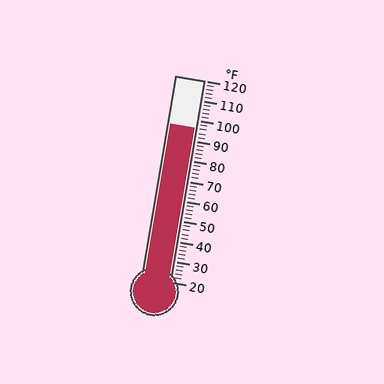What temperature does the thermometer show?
The thermometer shows approximately 96°F.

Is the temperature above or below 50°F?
The temperature is above 50°F.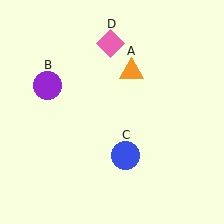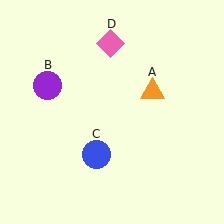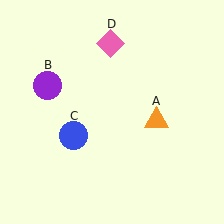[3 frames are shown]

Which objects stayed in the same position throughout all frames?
Purple circle (object B) and pink diamond (object D) remained stationary.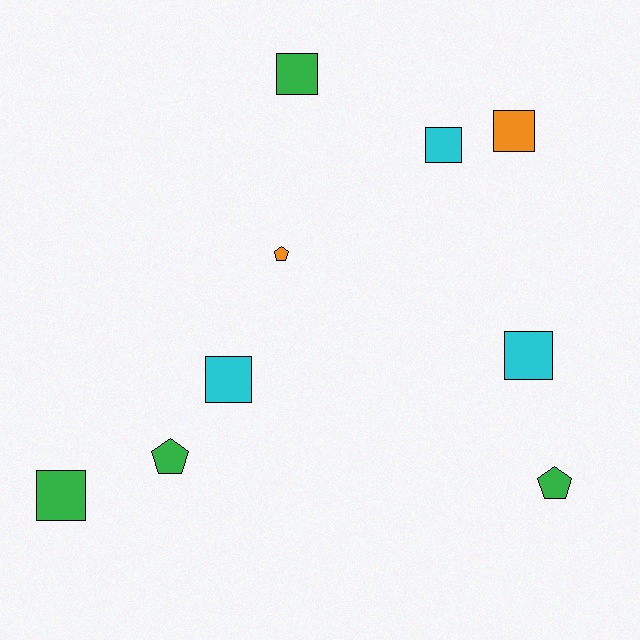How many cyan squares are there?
There are 3 cyan squares.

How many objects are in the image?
There are 9 objects.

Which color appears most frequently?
Green, with 4 objects.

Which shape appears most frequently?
Square, with 6 objects.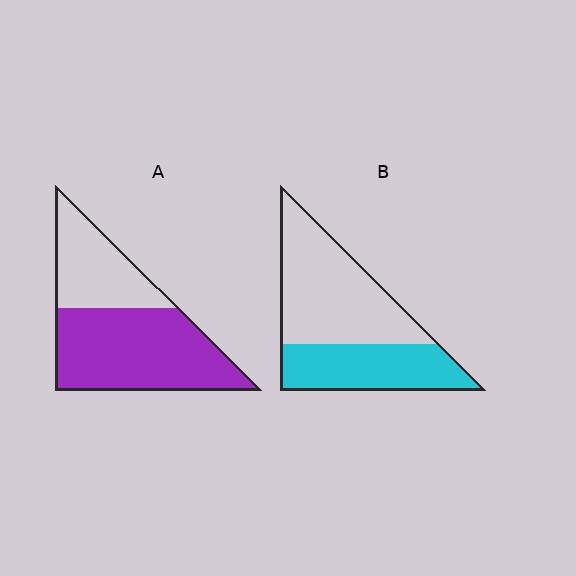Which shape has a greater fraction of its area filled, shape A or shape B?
Shape A.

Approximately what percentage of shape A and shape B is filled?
A is approximately 65% and B is approximately 40%.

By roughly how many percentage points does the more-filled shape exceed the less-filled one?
By roughly 25 percentage points (A over B).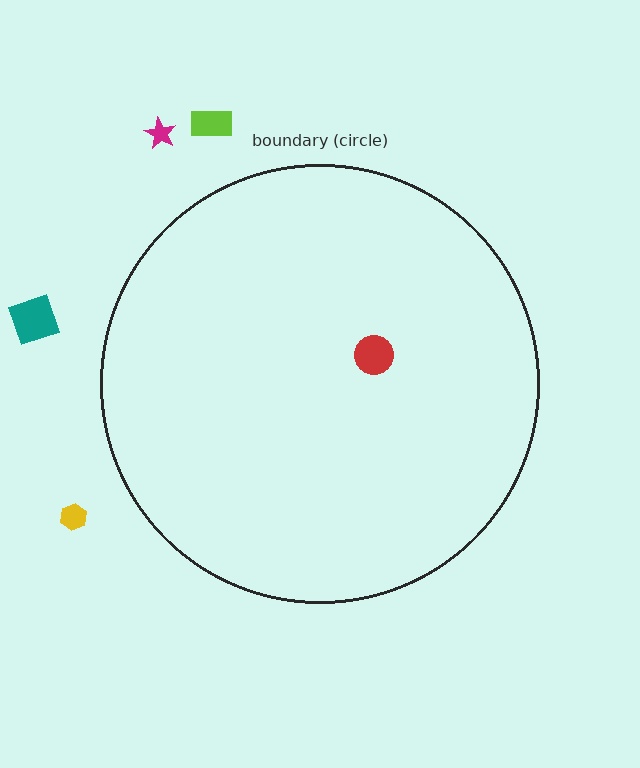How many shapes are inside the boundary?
1 inside, 4 outside.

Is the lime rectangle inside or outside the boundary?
Outside.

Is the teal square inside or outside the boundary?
Outside.